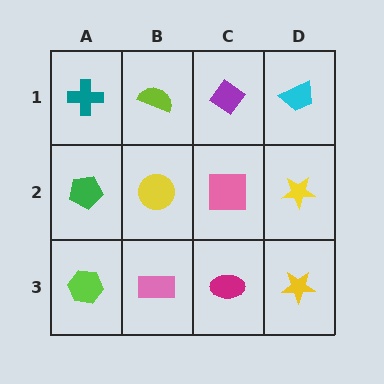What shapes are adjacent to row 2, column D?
A cyan trapezoid (row 1, column D), a yellow star (row 3, column D), a pink square (row 2, column C).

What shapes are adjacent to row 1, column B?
A yellow circle (row 2, column B), a teal cross (row 1, column A), a purple diamond (row 1, column C).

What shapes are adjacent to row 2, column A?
A teal cross (row 1, column A), a lime hexagon (row 3, column A), a yellow circle (row 2, column B).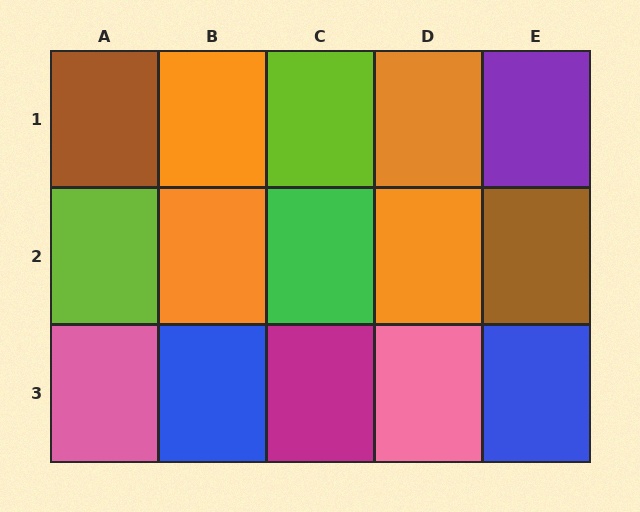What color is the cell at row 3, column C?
Magenta.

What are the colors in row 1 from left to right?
Brown, orange, lime, orange, purple.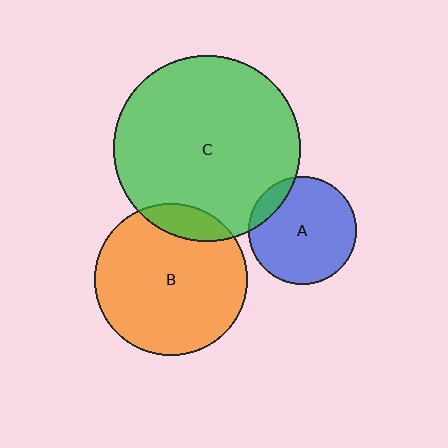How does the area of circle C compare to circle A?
Approximately 3.0 times.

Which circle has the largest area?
Circle C (green).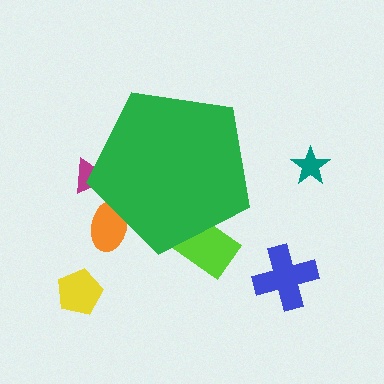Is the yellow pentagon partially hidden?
No, the yellow pentagon is fully visible.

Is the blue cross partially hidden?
No, the blue cross is fully visible.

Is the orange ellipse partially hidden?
Yes, the orange ellipse is partially hidden behind the green pentagon.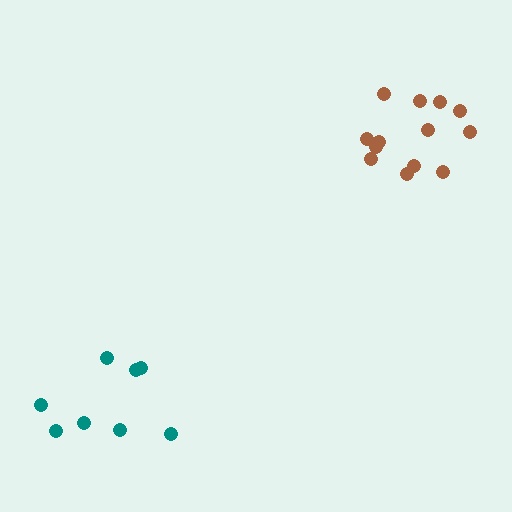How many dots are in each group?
Group 1: 13 dots, Group 2: 8 dots (21 total).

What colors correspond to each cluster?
The clusters are colored: brown, teal.